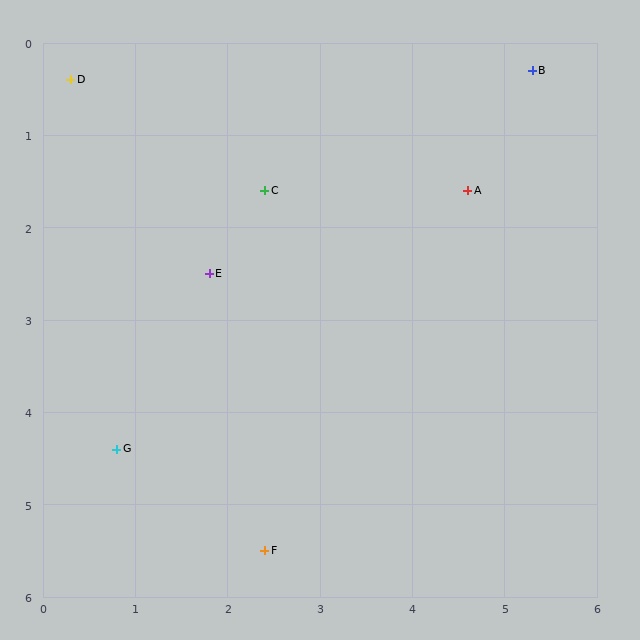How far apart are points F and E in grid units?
Points F and E are about 3.1 grid units apart.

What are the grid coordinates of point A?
Point A is at approximately (4.6, 1.6).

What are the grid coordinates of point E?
Point E is at approximately (1.8, 2.5).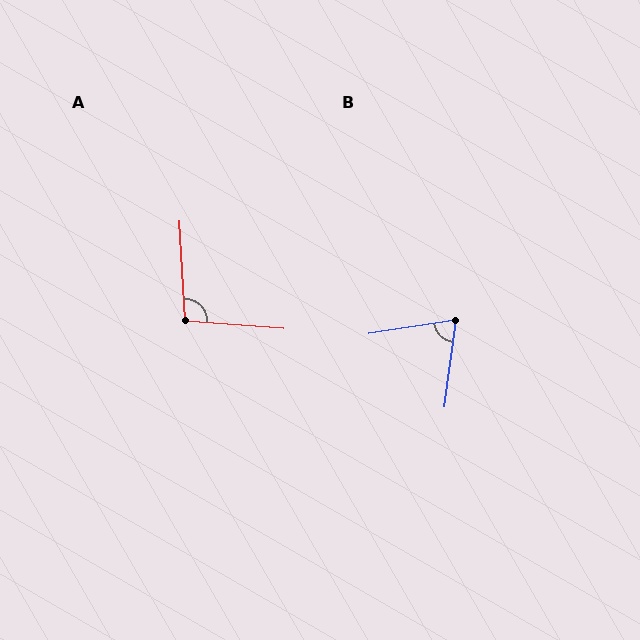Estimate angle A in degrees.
Approximately 97 degrees.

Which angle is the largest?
A, at approximately 97 degrees.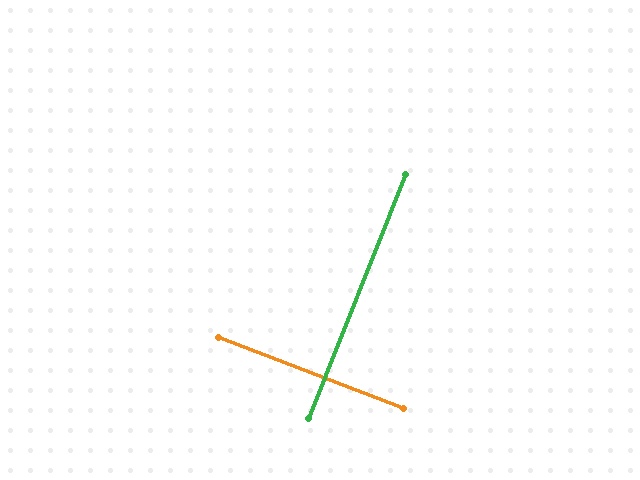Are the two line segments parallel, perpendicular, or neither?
Perpendicular — they meet at approximately 89°.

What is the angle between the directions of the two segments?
Approximately 89 degrees.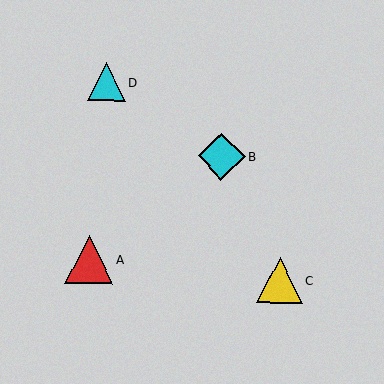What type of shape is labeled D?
Shape D is a cyan triangle.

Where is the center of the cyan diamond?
The center of the cyan diamond is at (222, 157).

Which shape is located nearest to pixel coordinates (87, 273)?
The red triangle (labeled A) at (89, 260) is nearest to that location.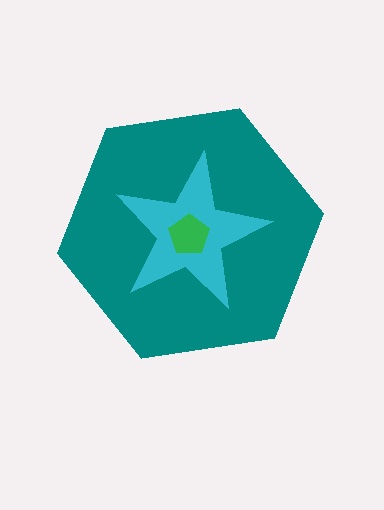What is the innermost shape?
The green pentagon.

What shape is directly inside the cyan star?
The green pentagon.